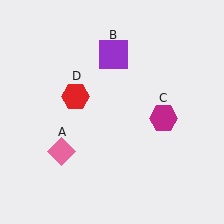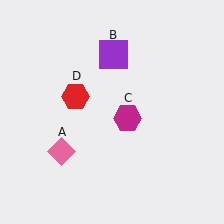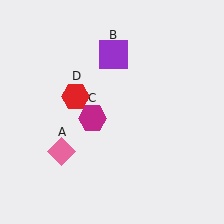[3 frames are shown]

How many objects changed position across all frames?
1 object changed position: magenta hexagon (object C).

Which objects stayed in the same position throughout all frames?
Pink diamond (object A) and purple square (object B) and red hexagon (object D) remained stationary.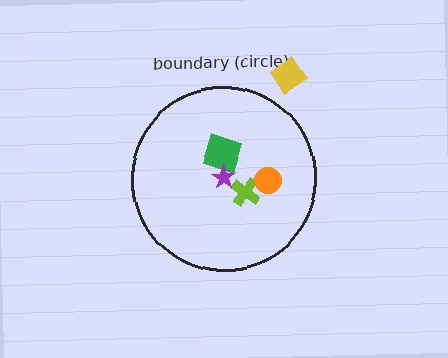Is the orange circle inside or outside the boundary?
Inside.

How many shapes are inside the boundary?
4 inside, 1 outside.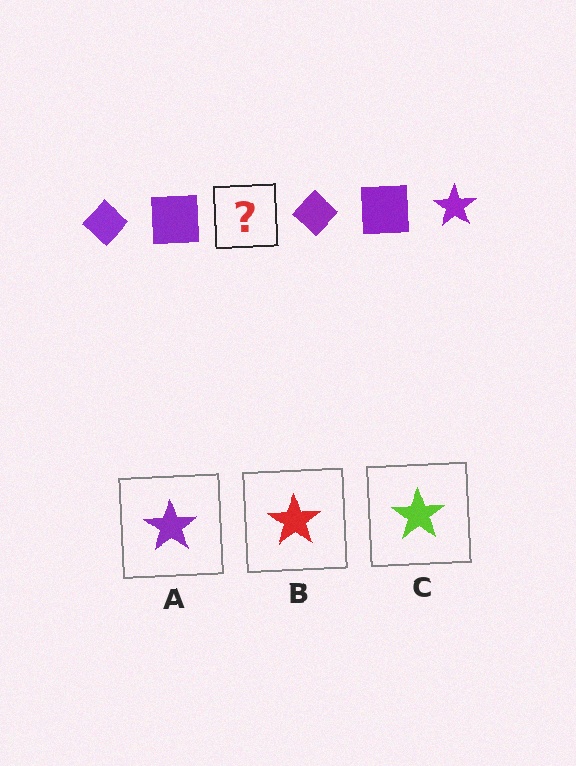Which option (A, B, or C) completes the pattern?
A.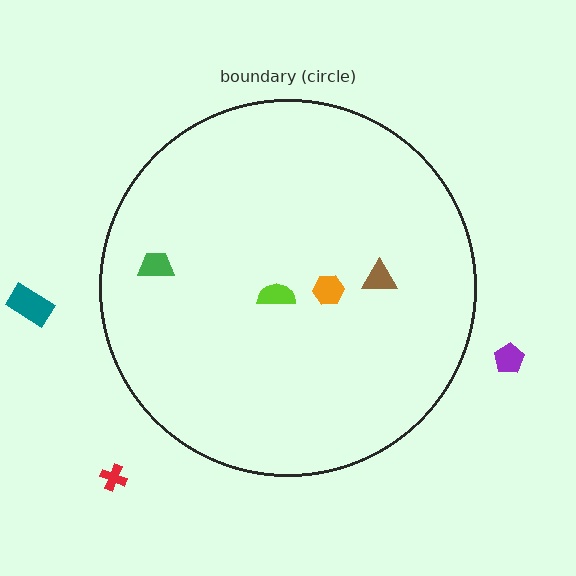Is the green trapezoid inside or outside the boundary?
Inside.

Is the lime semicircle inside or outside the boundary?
Inside.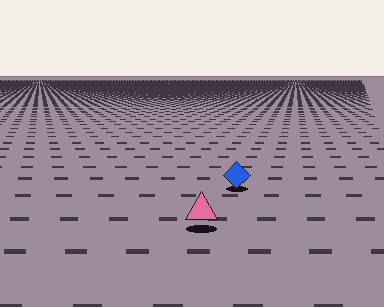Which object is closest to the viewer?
The pink triangle is closest. The texture marks near it are larger and more spread out.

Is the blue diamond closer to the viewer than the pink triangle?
No. The pink triangle is closer — you can tell from the texture gradient: the ground texture is coarser near it.